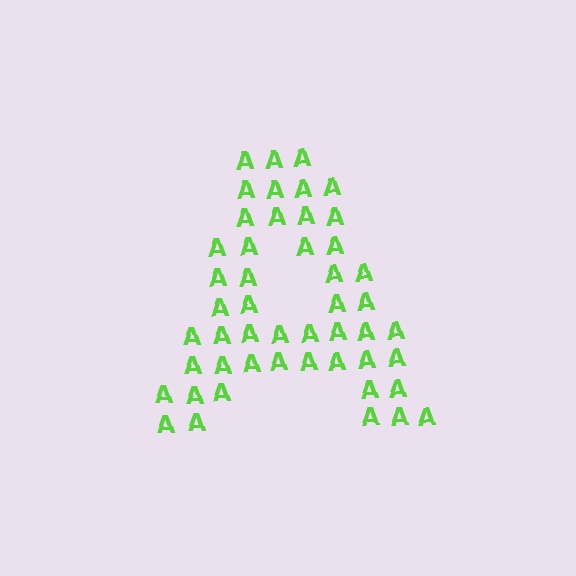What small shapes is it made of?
It is made of small letter A's.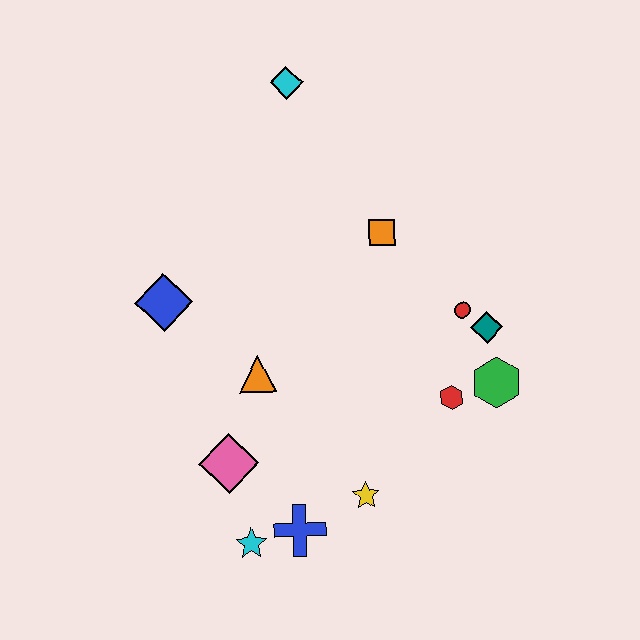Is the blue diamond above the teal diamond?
Yes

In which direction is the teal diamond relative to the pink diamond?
The teal diamond is to the right of the pink diamond.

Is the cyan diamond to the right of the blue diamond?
Yes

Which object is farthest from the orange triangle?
The cyan diamond is farthest from the orange triangle.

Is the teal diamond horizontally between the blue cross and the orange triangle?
No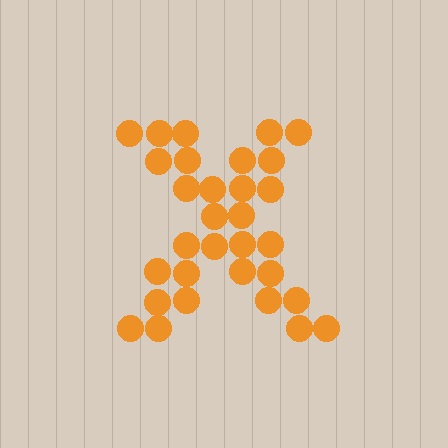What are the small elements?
The small elements are circles.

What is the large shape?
The large shape is the letter X.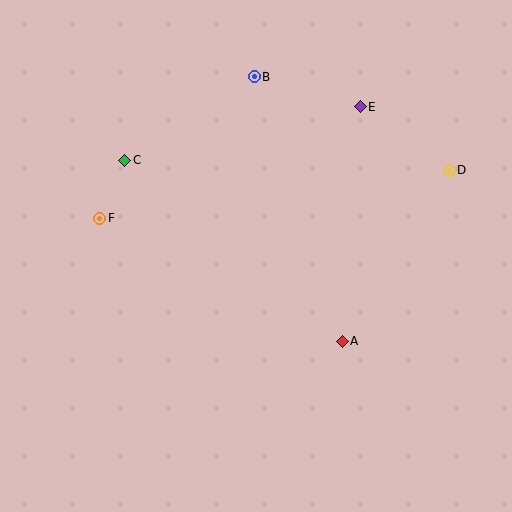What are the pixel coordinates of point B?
Point B is at (254, 77).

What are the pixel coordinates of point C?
Point C is at (125, 160).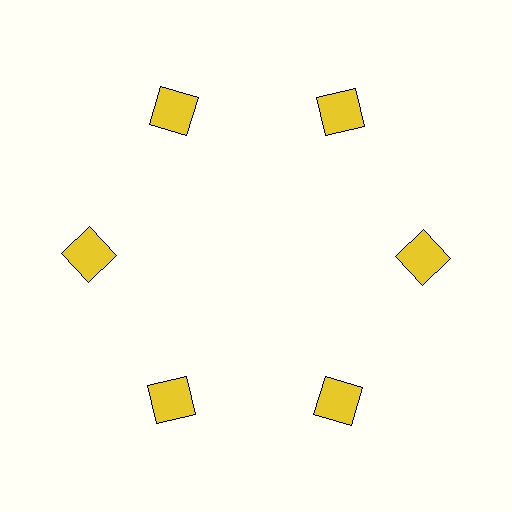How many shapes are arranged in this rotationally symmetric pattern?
There are 6 shapes, arranged in 6 groups of 1.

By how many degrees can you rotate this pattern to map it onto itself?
The pattern maps onto itself every 60 degrees of rotation.